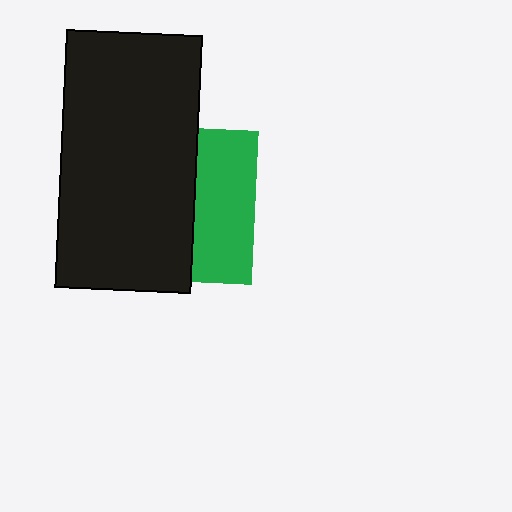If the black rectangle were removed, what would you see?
You would see the complete green square.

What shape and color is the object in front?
The object in front is a black rectangle.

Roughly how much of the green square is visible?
A small part of it is visible (roughly 38%).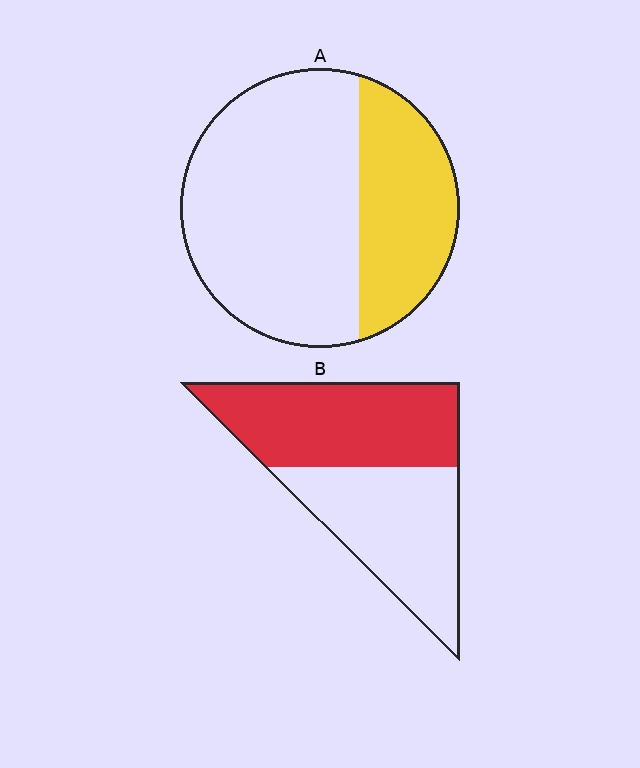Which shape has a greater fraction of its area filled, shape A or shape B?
Shape B.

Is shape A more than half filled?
No.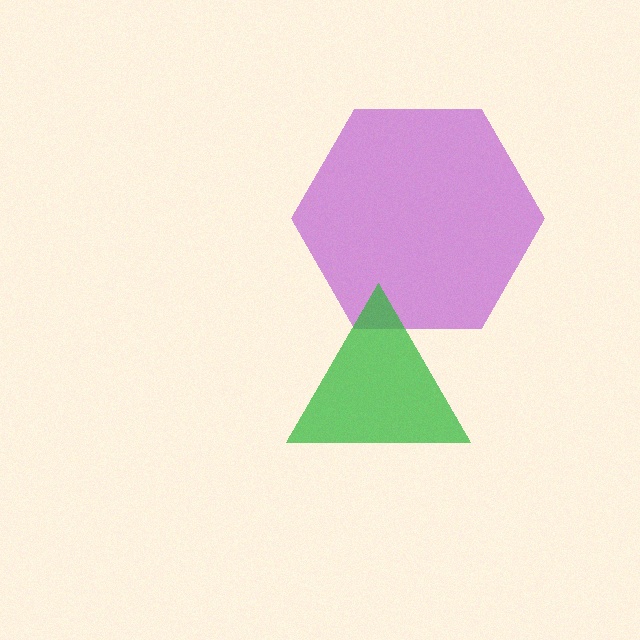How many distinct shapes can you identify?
There are 2 distinct shapes: a purple hexagon, a green triangle.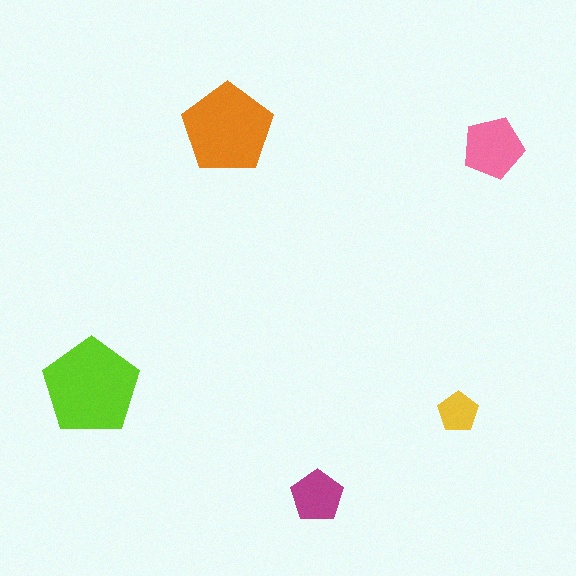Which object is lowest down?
The magenta pentagon is bottommost.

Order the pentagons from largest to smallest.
the lime one, the orange one, the pink one, the magenta one, the yellow one.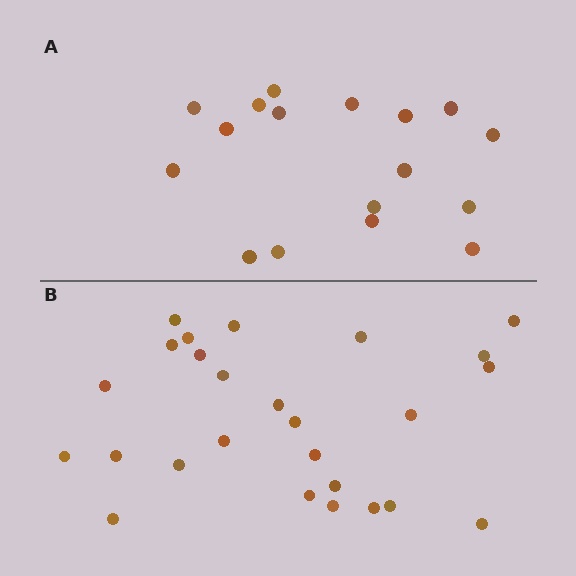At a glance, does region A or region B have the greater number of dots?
Region B (the bottom region) has more dots.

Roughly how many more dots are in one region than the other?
Region B has roughly 8 or so more dots than region A.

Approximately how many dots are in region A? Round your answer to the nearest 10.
About 20 dots. (The exact count is 17, which rounds to 20.)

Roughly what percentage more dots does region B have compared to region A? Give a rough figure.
About 55% more.